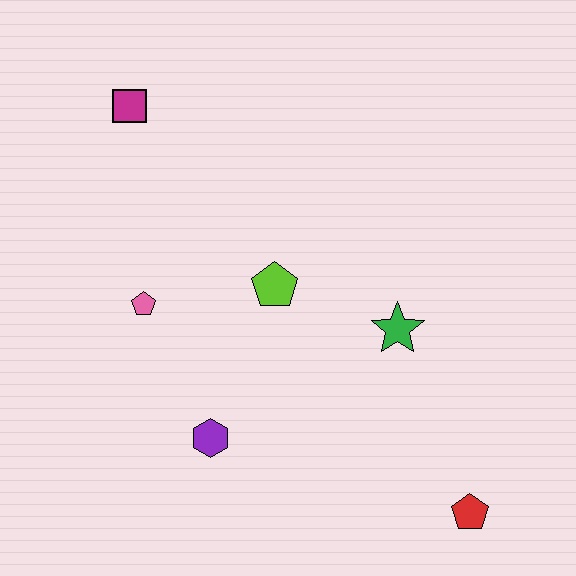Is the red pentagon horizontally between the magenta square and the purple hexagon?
No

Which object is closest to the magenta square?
The pink pentagon is closest to the magenta square.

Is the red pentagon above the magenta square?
No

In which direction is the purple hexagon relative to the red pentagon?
The purple hexagon is to the left of the red pentagon.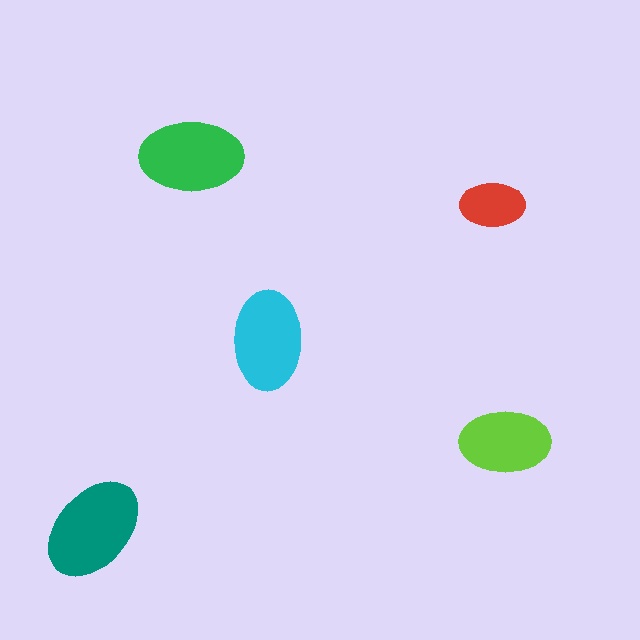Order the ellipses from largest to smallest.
the teal one, the green one, the cyan one, the lime one, the red one.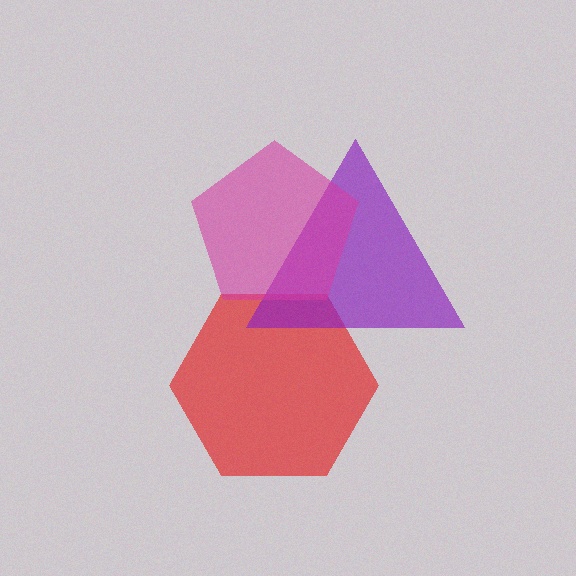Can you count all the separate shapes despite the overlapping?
Yes, there are 3 separate shapes.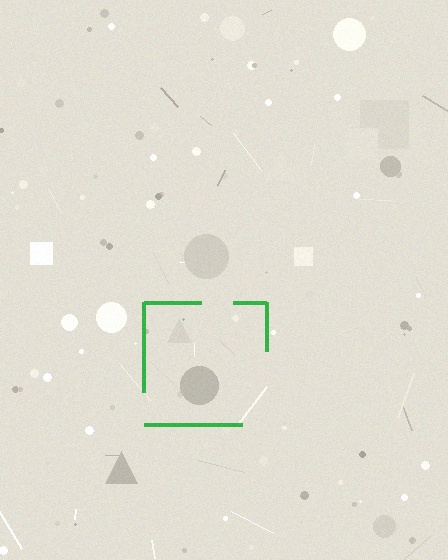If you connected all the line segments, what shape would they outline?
They would outline a square.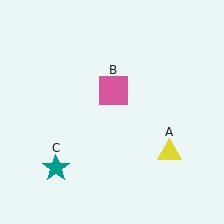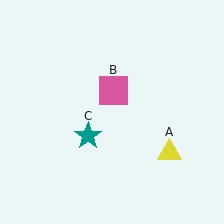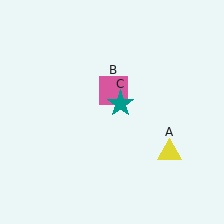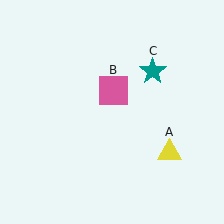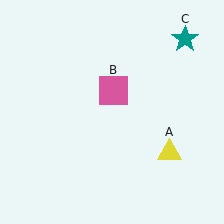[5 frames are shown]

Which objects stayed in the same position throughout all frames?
Yellow triangle (object A) and pink square (object B) remained stationary.